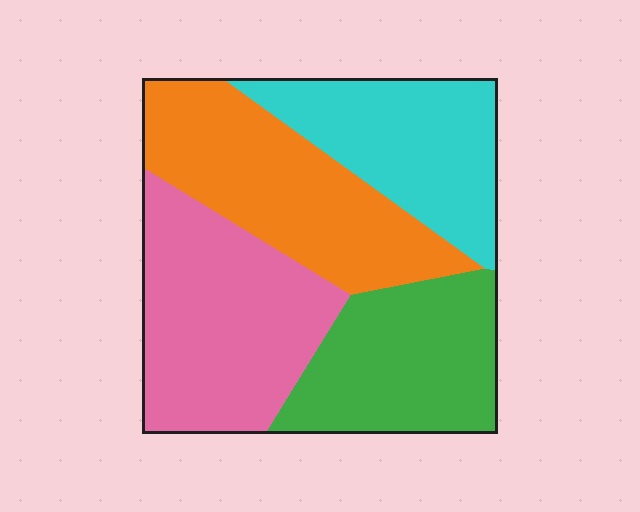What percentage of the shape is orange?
Orange takes up about one quarter (1/4) of the shape.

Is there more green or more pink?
Pink.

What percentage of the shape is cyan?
Cyan covers 22% of the shape.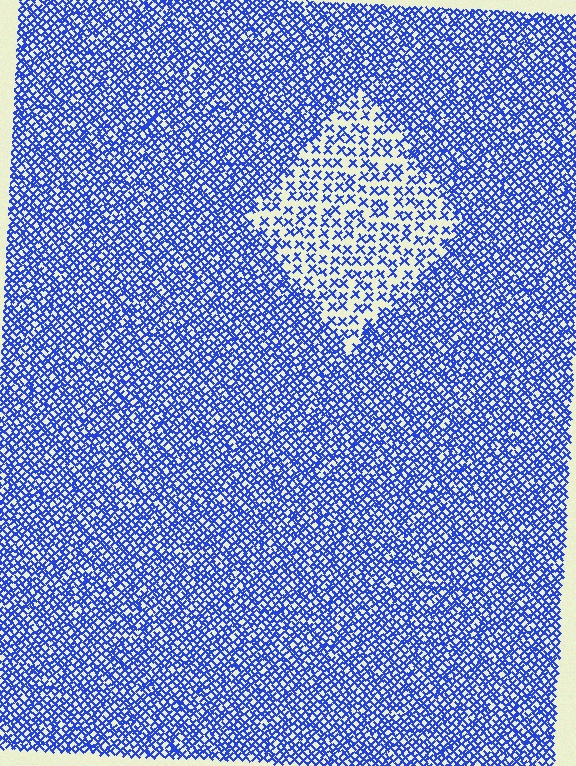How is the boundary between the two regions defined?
The boundary is defined by a change in element density (approximately 2.3x ratio). All elements are the same color, size, and shape.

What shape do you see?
I see a diamond.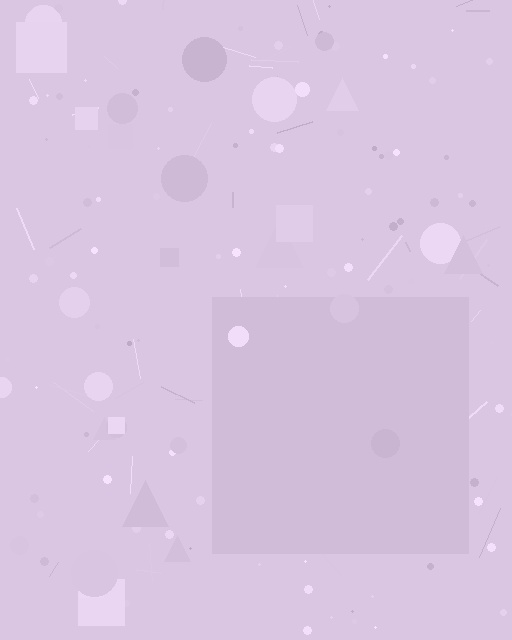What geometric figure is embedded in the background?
A square is embedded in the background.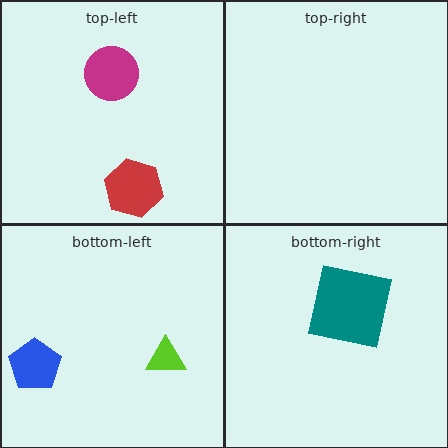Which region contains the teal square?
The bottom-right region.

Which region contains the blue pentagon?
The bottom-left region.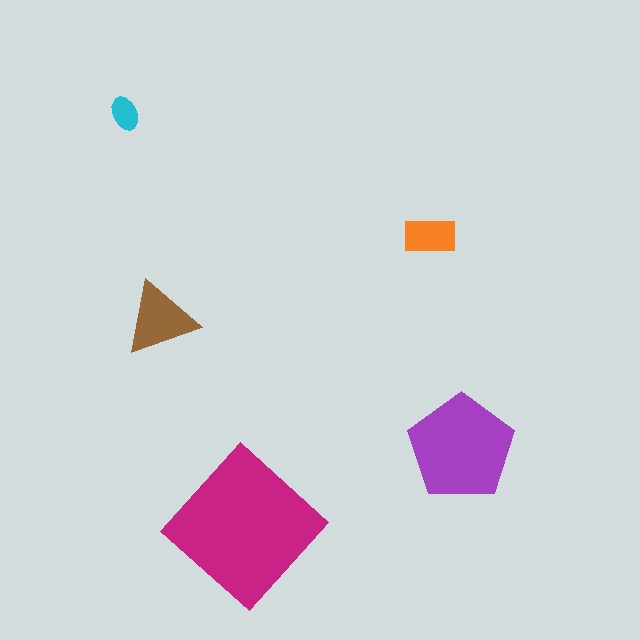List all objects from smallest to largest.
The cyan ellipse, the orange rectangle, the brown triangle, the purple pentagon, the magenta diamond.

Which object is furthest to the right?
The purple pentagon is rightmost.